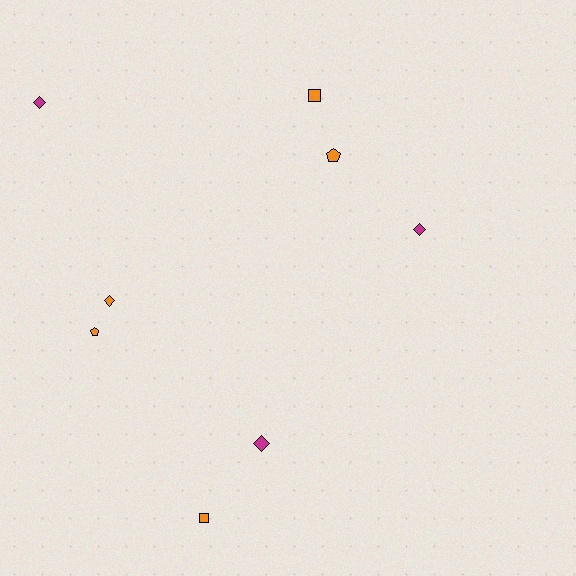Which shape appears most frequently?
Diamond, with 4 objects.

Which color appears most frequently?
Orange, with 5 objects.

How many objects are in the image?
There are 8 objects.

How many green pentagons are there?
There are no green pentagons.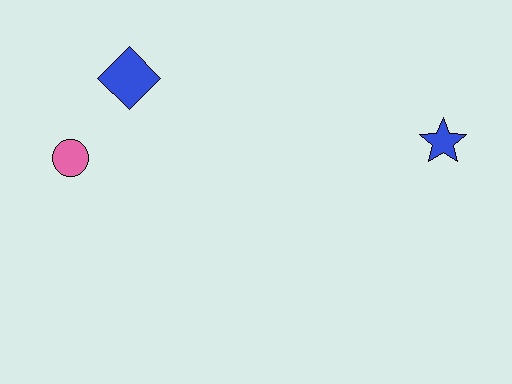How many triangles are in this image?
There are no triangles.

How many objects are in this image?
There are 3 objects.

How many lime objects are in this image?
There are no lime objects.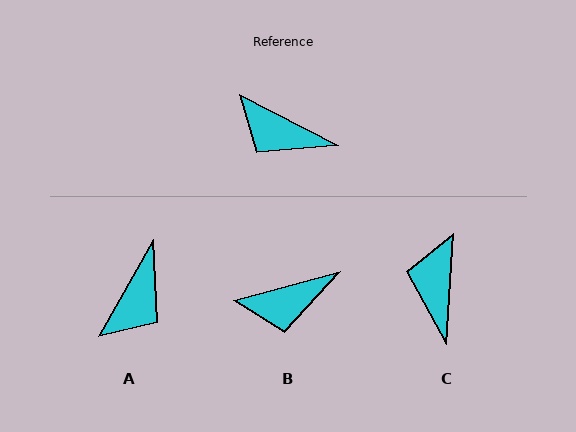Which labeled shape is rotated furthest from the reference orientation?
A, about 87 degrees away.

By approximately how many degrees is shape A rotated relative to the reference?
Approximately 87 degrees counter-clockwise.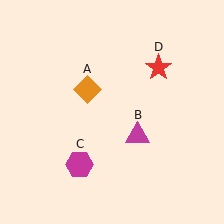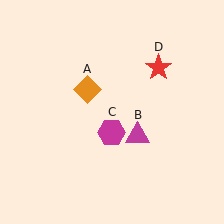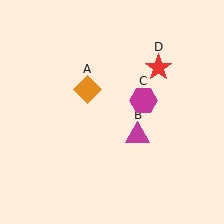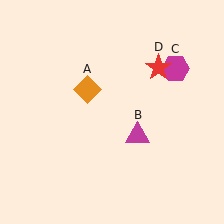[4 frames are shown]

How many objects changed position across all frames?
1 object changed position: magenta hexagon (object C).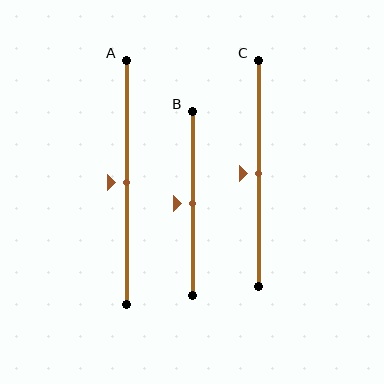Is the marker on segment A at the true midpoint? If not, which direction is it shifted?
Yes, the marker on segment A is at the true midpoint.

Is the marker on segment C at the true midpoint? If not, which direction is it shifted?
Yes, the marker on segment C is at the true midpoint.